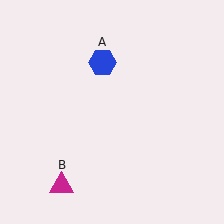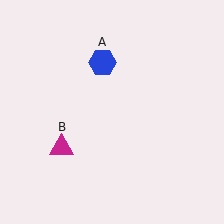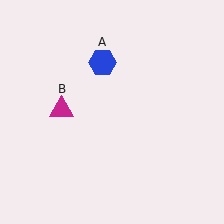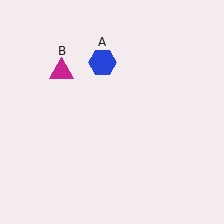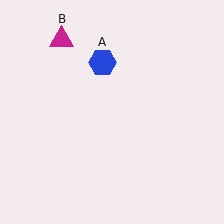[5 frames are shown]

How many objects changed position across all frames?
1 object changed position: magenta triangle (object B).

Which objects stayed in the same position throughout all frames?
Blue hexagon (object A) remained stationary.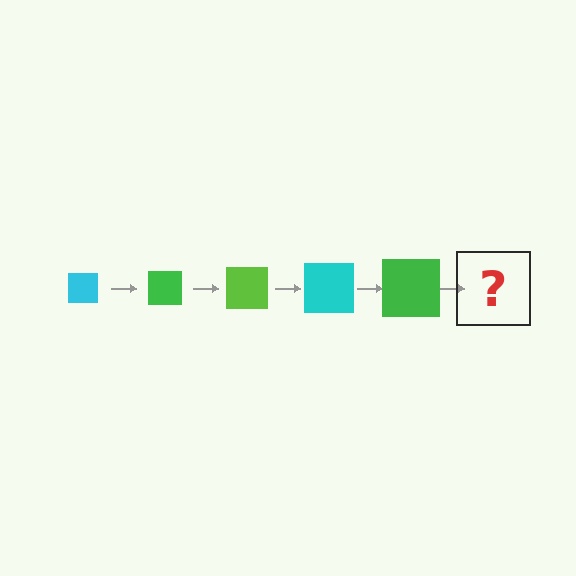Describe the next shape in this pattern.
It should be a lime square, larger than the previous one.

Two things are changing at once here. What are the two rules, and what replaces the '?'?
The two rules are that the square grows larger each step and the color cycles through cyan, green, and lime. The '?' should be a lime square, larger than the previous one.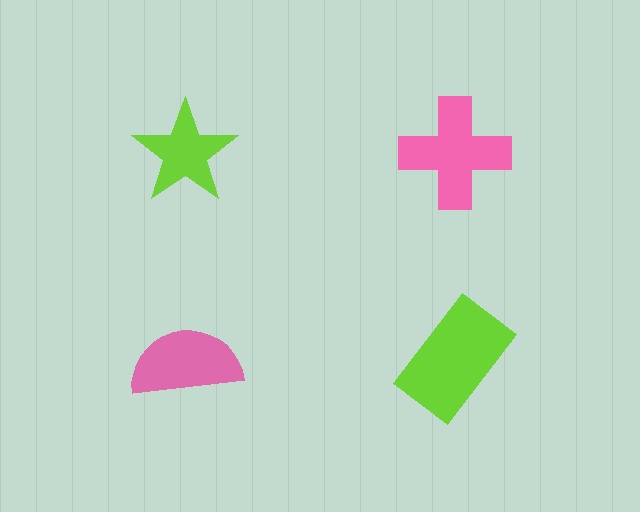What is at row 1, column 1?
A lime star.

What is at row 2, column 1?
A pink semicircle.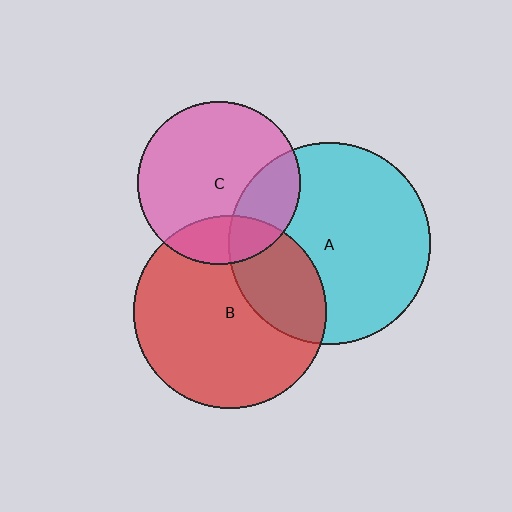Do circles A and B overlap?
Yes.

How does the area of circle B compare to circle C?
Approximately 1.4 times.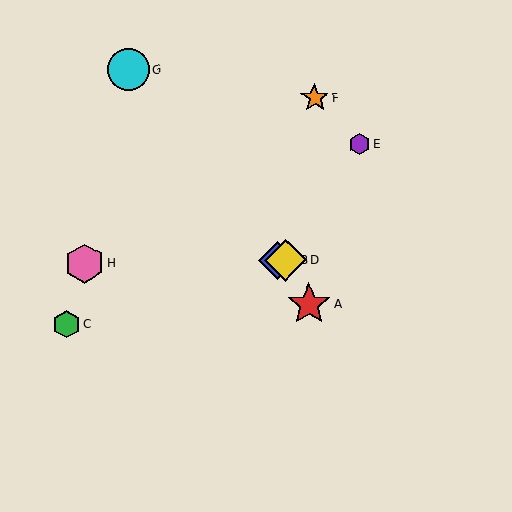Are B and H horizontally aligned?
Yes, both are at y≈260.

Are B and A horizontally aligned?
No, B is at y≈260 and A is at y≈305.